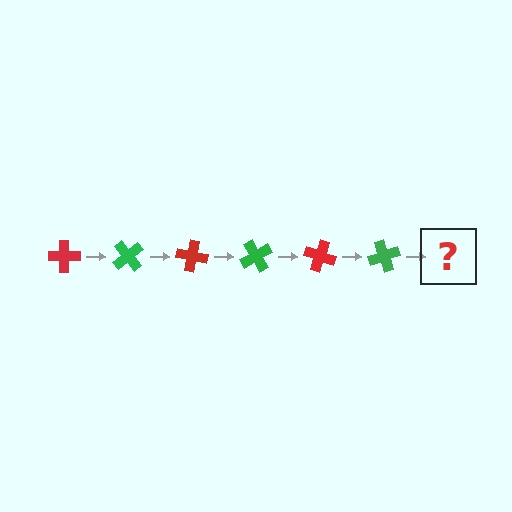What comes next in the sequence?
The next element should be a red cross, rotated 300 degrees from the start.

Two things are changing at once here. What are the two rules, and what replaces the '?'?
The two rules are that it rotates 50 degrees each step and the color cycles through red and green. The '?' should be a red cross, rotated 300 degrees from the start.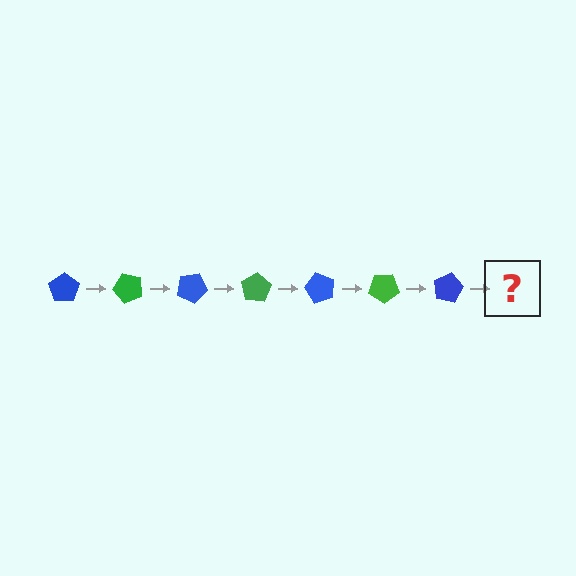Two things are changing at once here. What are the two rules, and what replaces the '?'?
The two rules are that it rotates 50 degrees each step and the color cycles through blue and green. The '?' should be a green pentagon, rotated 350 degrees from the start.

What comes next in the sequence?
The next element should be a green pentagon, rotated 350 degrees from the start.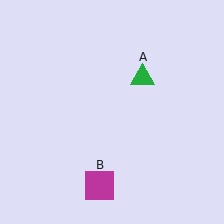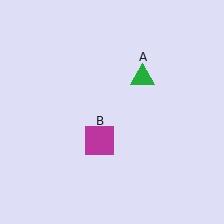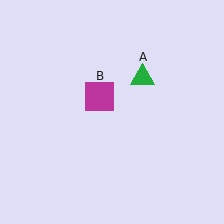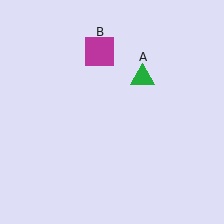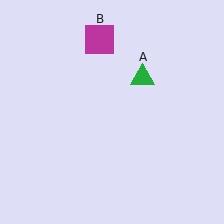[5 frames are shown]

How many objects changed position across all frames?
1 object changed position: magenta square (object B).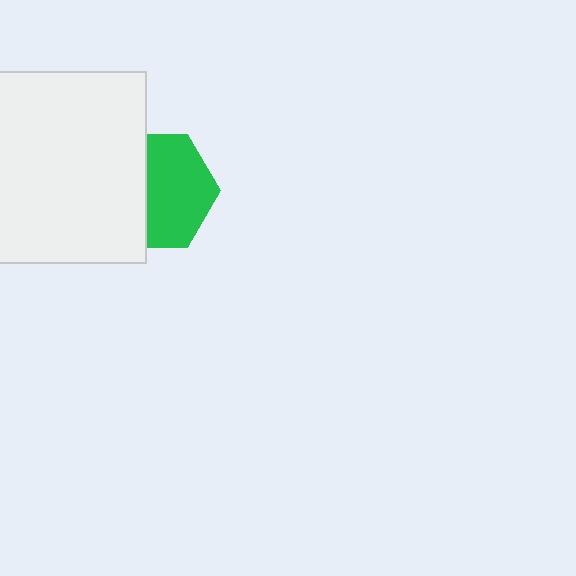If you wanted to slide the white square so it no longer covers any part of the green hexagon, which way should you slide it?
Slide it left — that is the most direct way to separate the two shapes.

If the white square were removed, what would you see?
You would see the complete green hexagon.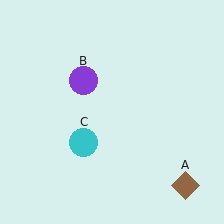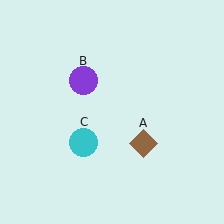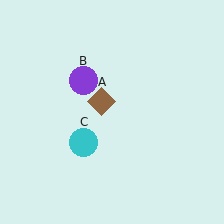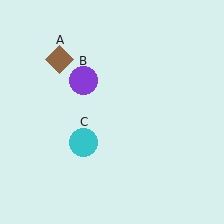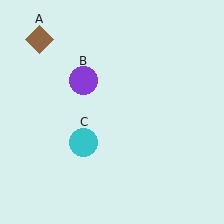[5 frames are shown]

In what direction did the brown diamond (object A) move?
The brown diamond (object A) moved up and to the left.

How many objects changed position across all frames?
1 object changed position: brown diamond (object A).